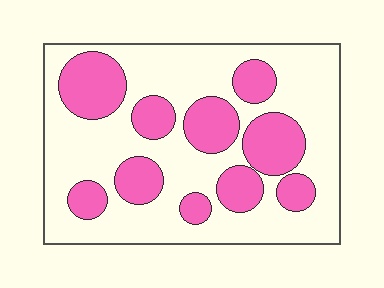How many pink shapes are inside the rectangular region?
10.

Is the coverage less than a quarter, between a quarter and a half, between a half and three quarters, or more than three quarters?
Between a quarter and a half.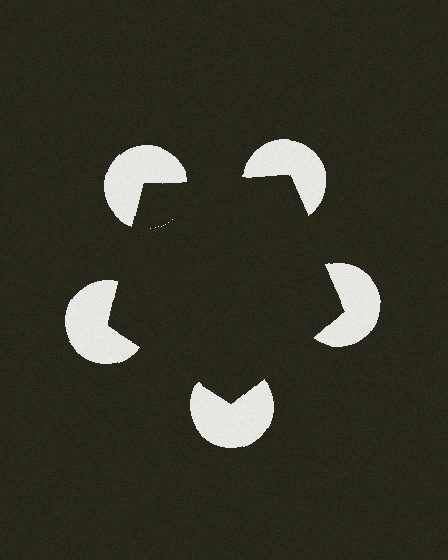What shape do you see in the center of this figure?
An illusory pentagon — its edges are inferred from the aligned wedge cuts in the pac-man discs, not physically drawn.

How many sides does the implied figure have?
5 sides.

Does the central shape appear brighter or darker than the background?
It typically appears slightly darker than the background, even though no actual brightness change is drawn.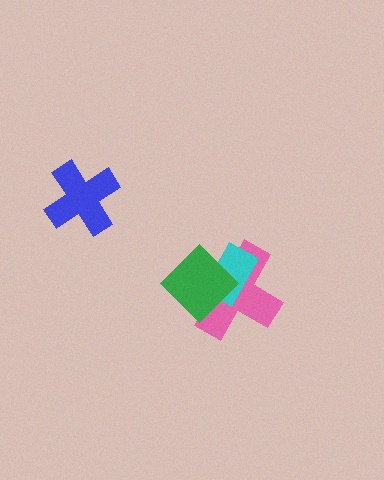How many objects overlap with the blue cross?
0 objects overlap with the blue cross.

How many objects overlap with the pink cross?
2 objects overlap with the pink cross.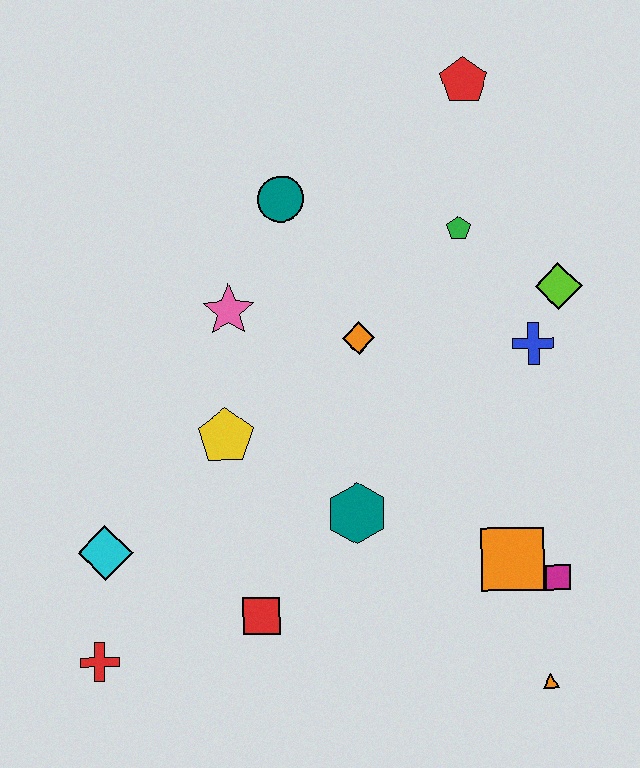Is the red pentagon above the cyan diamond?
Yes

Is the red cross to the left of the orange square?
Yes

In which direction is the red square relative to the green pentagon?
The red square is below the green pentagon.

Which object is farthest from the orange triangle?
The red pentagon is farthest from the orange triangle.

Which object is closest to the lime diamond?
The blue cross is closest to the lime diamond.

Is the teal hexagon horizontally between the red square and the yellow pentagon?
No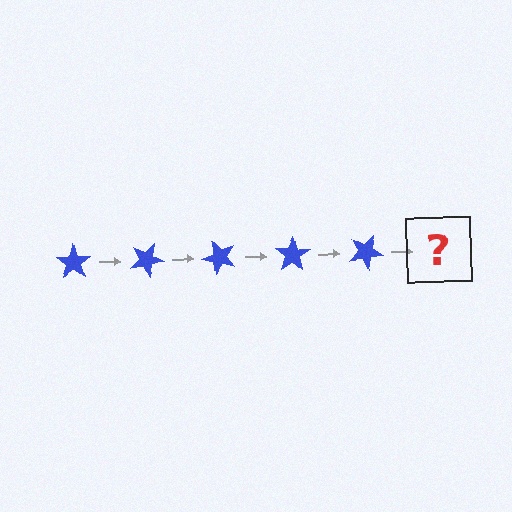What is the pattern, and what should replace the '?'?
The pattern is that the star rotates 25 degrees each step. The '?' should be a blue star rotated 125 degrees.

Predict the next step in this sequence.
The next step is a blue star rotated 125 degrees.